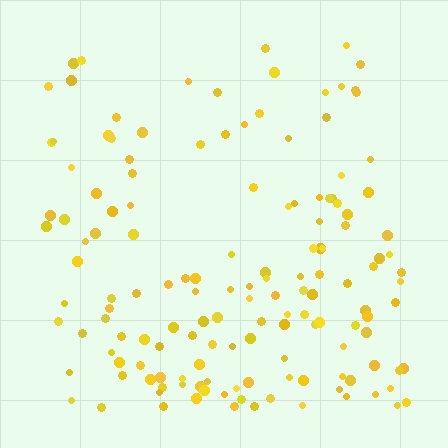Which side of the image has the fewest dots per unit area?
The top.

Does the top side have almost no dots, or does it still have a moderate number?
Still a moderate number, just noticeably fewer than the bottom.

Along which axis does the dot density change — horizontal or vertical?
Vertical.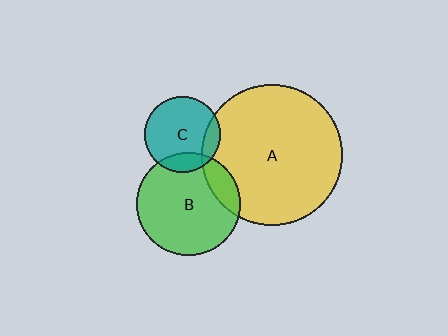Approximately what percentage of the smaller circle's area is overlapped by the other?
Approximately 15%.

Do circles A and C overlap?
Yes.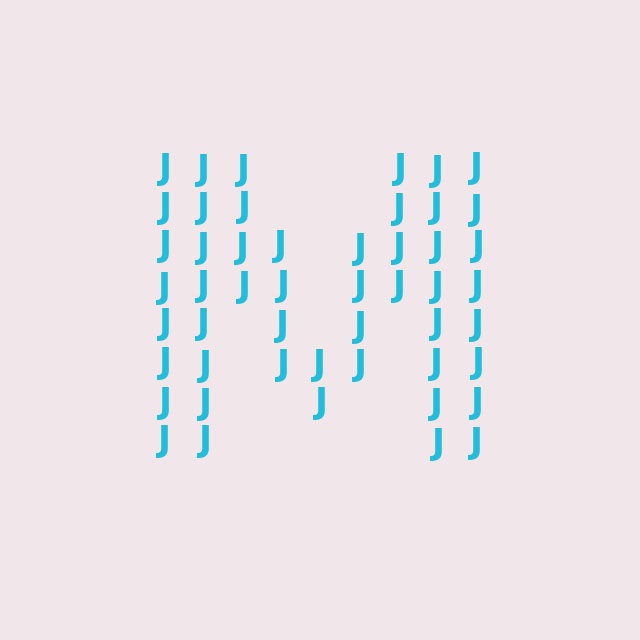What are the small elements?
The small elements are letter J's.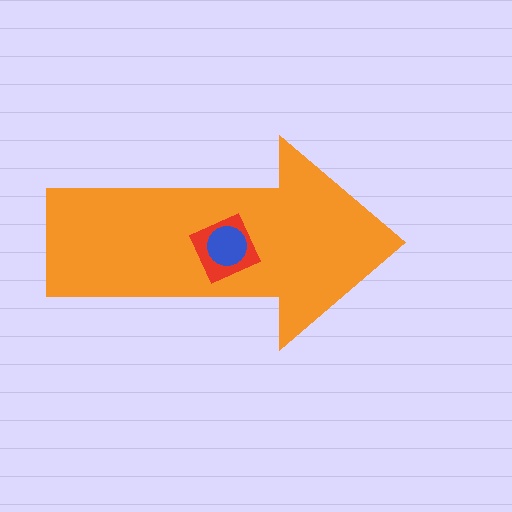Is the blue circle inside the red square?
Yes.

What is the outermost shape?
The orange arrow.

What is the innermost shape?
The blue circle.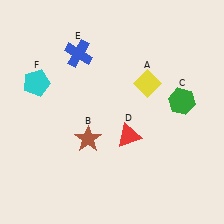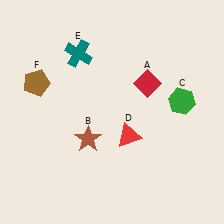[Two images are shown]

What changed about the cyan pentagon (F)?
In Image 1, F is cyan. In Image 2, it changed to brown.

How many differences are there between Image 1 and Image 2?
There are 3 differences between the two images.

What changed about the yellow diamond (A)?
In Image 1, A is yellow. In Image 2, it changed to red.